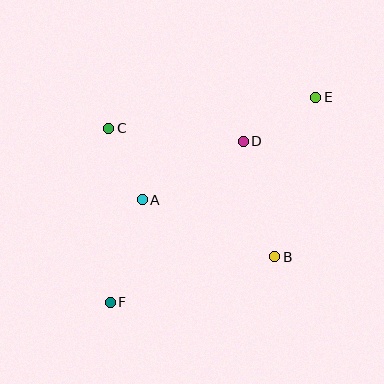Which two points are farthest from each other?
Points E and F are farthest from each other.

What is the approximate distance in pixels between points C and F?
The distance between C and F is approximately 174 pixels.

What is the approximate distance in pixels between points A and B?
The distance between A and B is approximately 144 pixels.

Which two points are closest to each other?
Points A and C are closest to each other.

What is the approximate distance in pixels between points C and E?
The distance between C and E is approximately 209 pixels.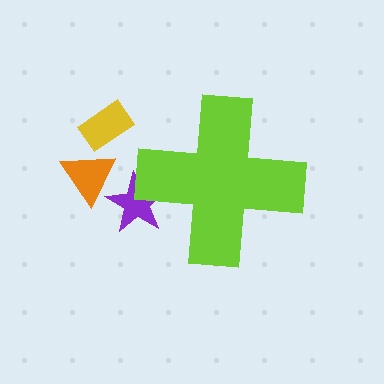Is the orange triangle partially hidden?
No, the orange triangle is fully visible.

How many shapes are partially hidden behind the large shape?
1 shape is partially hidden.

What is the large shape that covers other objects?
A lime cross.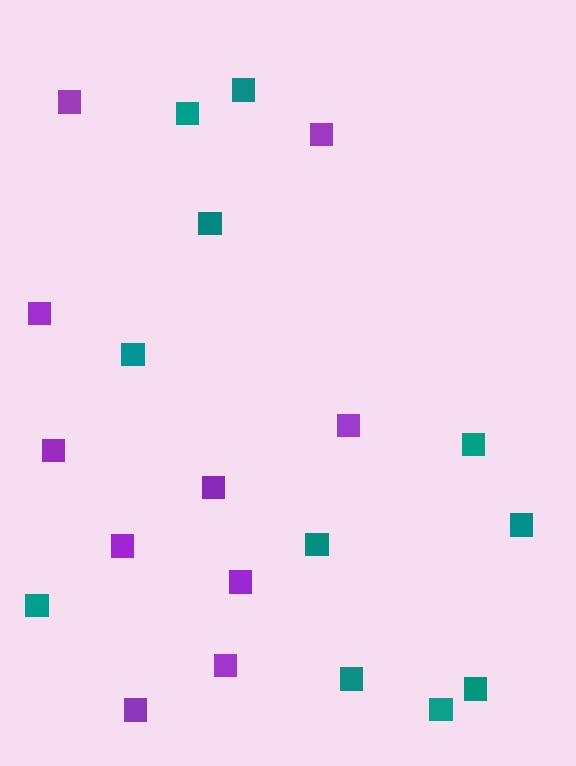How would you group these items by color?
There are 2 groups: one group of teal squares (11) and one group of purple squares (10).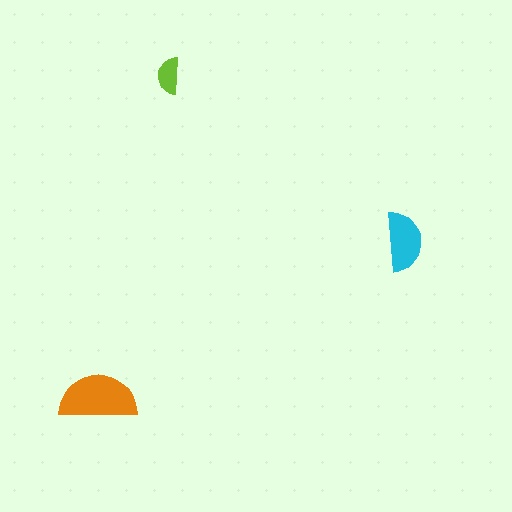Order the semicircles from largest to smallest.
the orange one, the cyan one, the lime one.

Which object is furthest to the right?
The cyan semicircle is rightmost.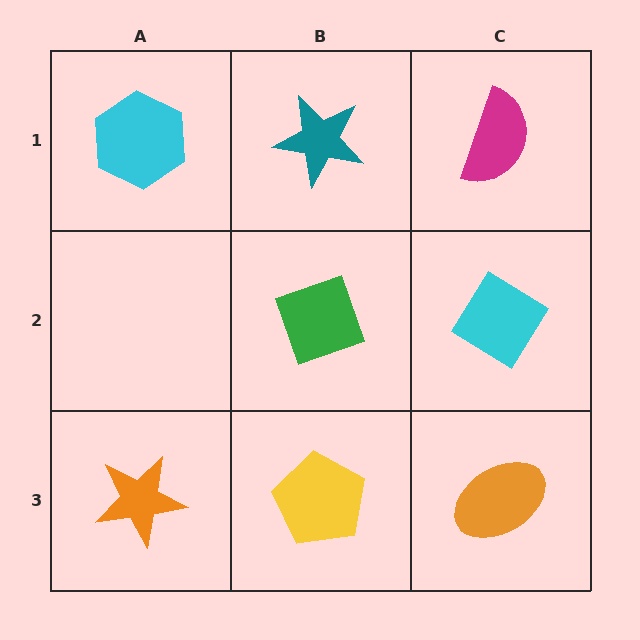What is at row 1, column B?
A teal star.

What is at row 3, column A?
An orange star.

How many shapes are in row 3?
3 shapes.